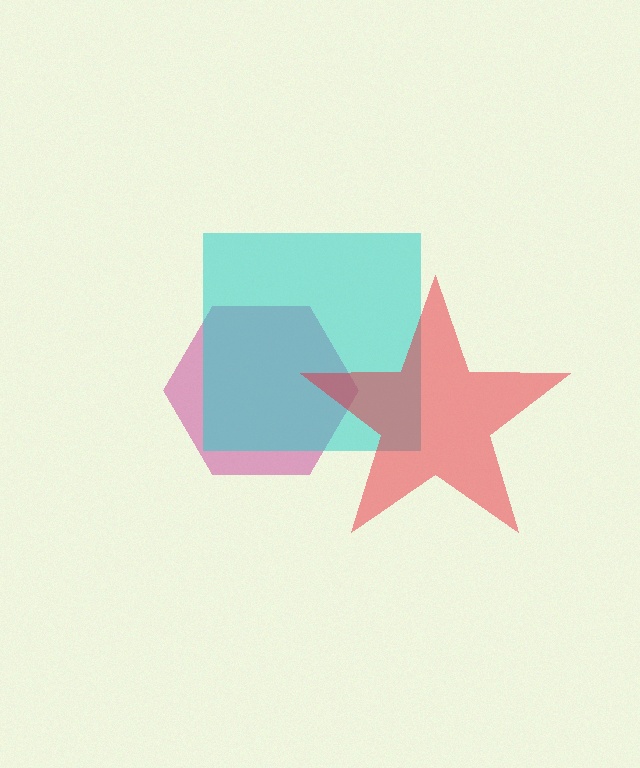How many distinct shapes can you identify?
There are 3 distinct shapes: a magenta hexagon, a cyan square, a red star.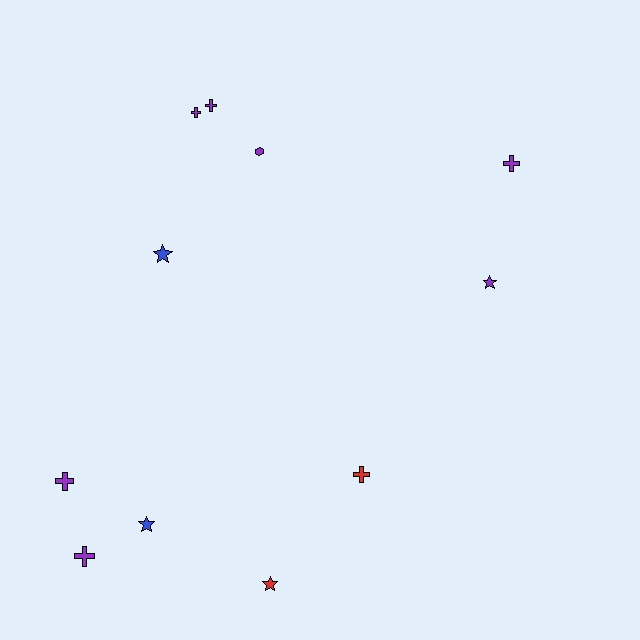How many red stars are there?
There is 1 red star.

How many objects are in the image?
There are 11 objects.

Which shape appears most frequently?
Cross, with 6 objects.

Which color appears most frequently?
Purple, with 7 objects.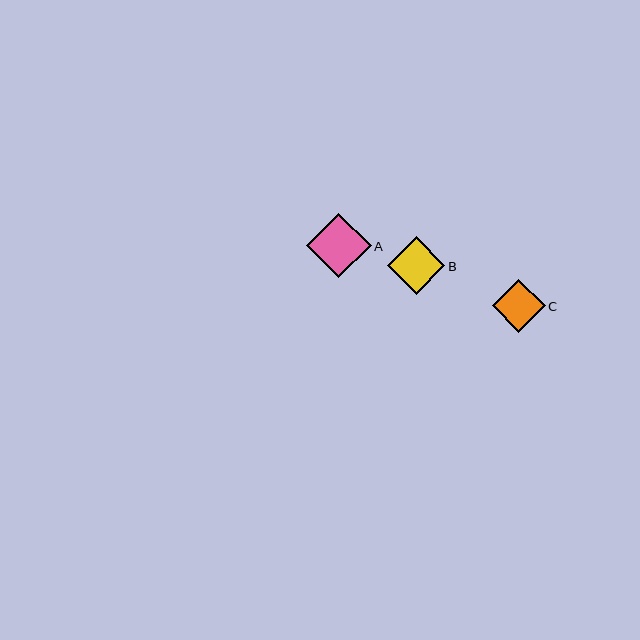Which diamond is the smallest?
Diamond C is the smallest with a size of approximately 53 pixels.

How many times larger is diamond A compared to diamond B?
Diamond A is approximately 1.1 times the size of diamond B.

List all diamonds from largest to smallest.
From largest to smallest: A, B, C.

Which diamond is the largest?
Diamond A is the largest with a size of approximately 64 pixels.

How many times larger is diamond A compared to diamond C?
Diamond A is approximately 1.2 times the size of diamond C.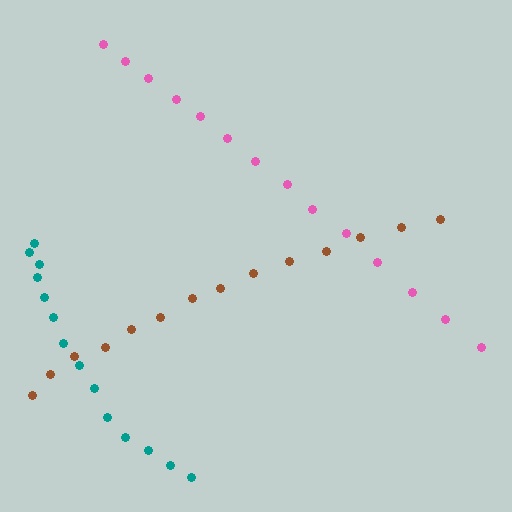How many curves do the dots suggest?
There are 3 distinct paths.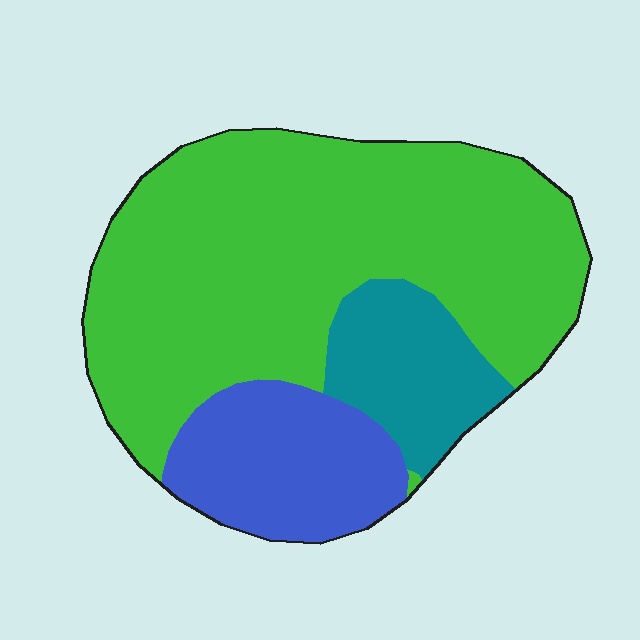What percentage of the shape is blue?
Blue covers around 20% of the shape.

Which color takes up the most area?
Green, at roughly 65%.